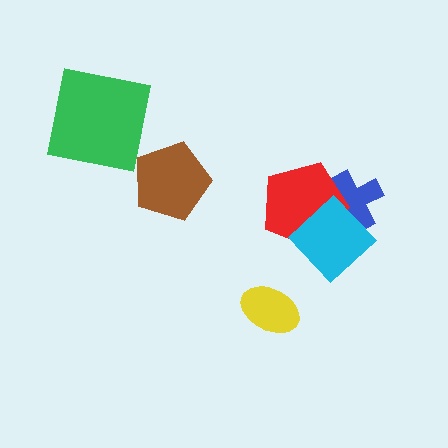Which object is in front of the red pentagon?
The cyan diamond is in front of the red pentagon.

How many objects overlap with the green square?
0 objects overlap with the green square.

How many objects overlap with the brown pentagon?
0 objects overlap with the brown pentagon.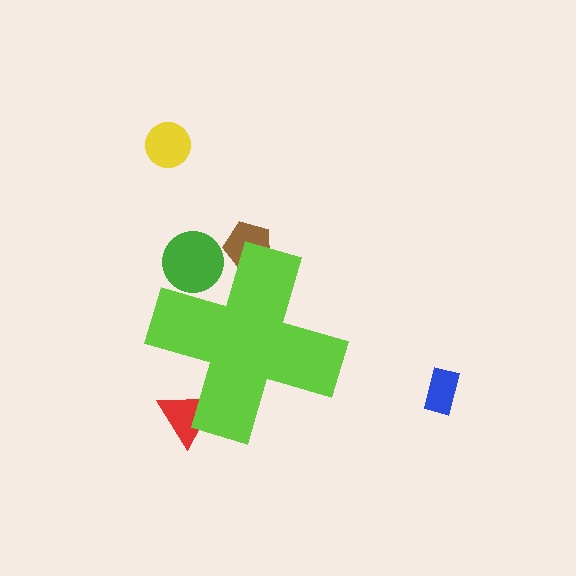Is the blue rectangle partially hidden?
No, the blue rectangle is fully visible.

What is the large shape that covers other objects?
A lime cross.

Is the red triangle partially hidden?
Yes, the red triangle is partially hidden behind the lime cross.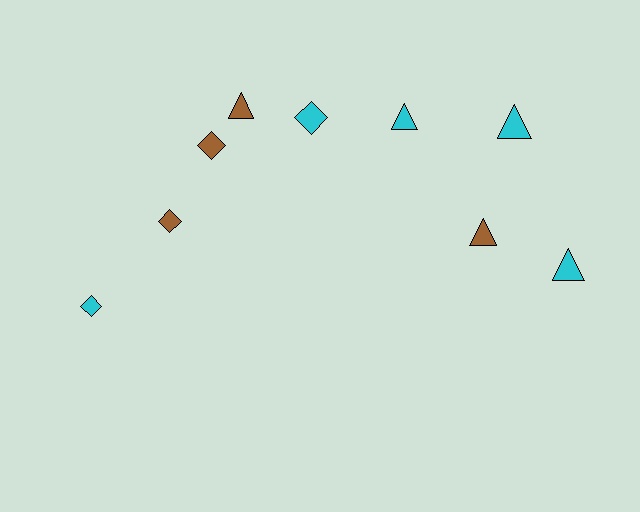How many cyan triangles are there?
There are 3 cyan triangles.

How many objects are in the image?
There are 9 objects.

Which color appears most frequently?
Cyan, with 5 objects.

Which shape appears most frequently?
Triangle, with 5 objects.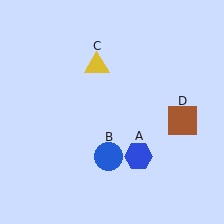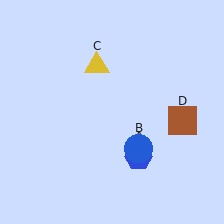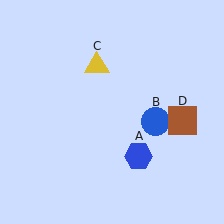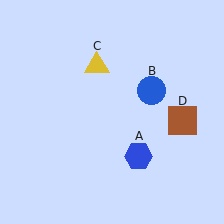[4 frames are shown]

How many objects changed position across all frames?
1 object changed position: blue circle (object B).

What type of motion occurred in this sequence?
The blue circle (object B) rotated counterclockwise around the center of the scene.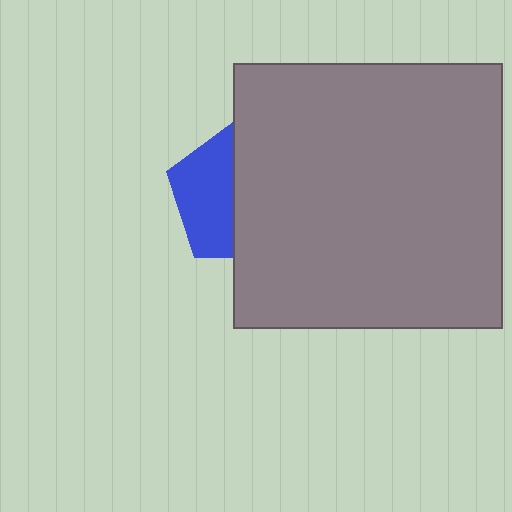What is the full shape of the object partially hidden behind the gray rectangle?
The partially hidden object is a blue pentagon.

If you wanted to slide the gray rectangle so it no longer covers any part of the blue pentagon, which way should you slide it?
Slide it right — that is the most direct way to separate the two shapes.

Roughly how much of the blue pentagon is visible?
A small part of it is visible (roughly 44%).